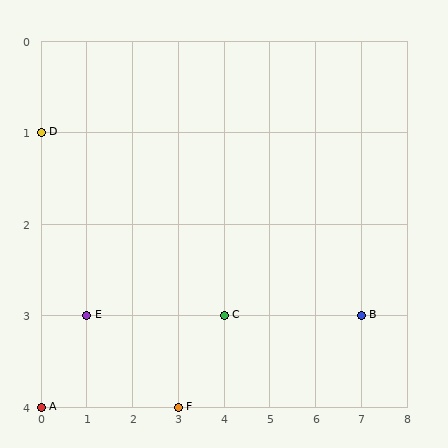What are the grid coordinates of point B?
Point B is at grid coordinates (7, 3).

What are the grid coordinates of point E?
Point E is at grid coordinates (1, 3).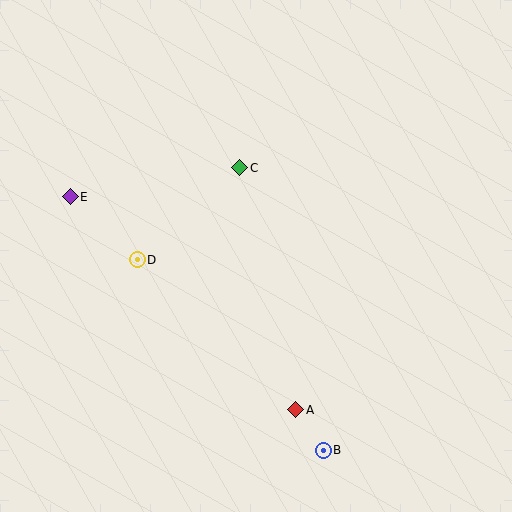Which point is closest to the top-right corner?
Point C is closest to the top-right corner.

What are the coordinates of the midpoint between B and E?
The midpoint between B and E is at (197, 323).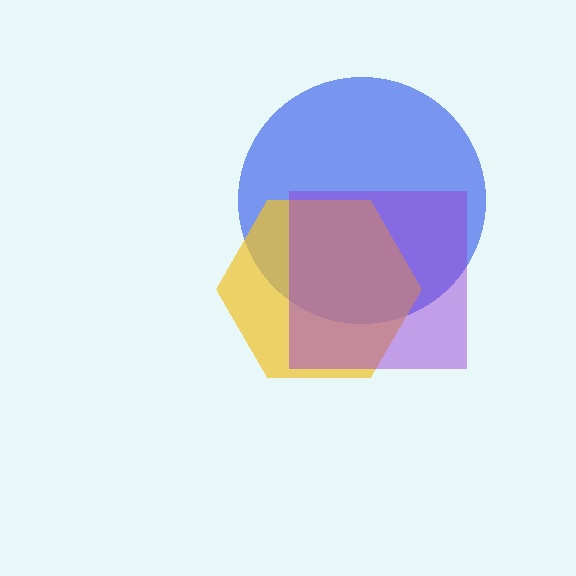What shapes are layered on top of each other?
The layered shapes are: a blue circle, a yellow hexagon, a purple square.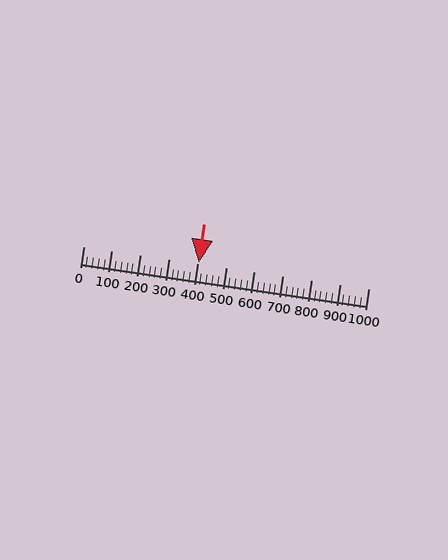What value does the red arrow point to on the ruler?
The red arrow points to approximately 406.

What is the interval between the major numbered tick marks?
The major tick marks are spaced 100 units apart.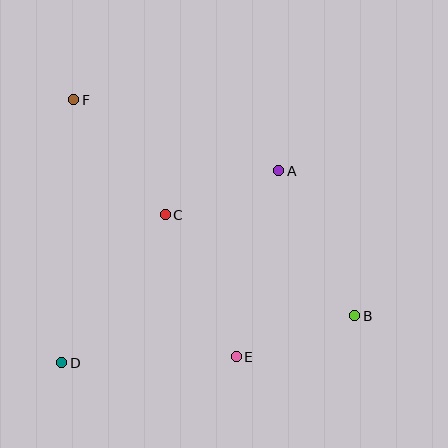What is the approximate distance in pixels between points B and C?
The distance between B and C is approximately 215 pixels.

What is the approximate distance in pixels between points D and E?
The distance between D and E is approximately 174 pixels.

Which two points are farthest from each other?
Points B and F are farthest from each other.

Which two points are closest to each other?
Points A and C are closest to each other.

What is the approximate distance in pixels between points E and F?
The distance between E and F is approximately 304 pixels.